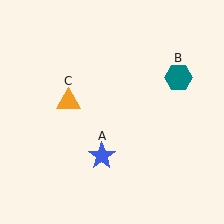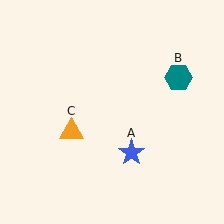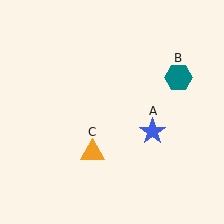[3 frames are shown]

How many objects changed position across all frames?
2 objects changed position: blue star (object A), orange triangle (object C).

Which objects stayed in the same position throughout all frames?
Teal hexagon (object B) remained stationary.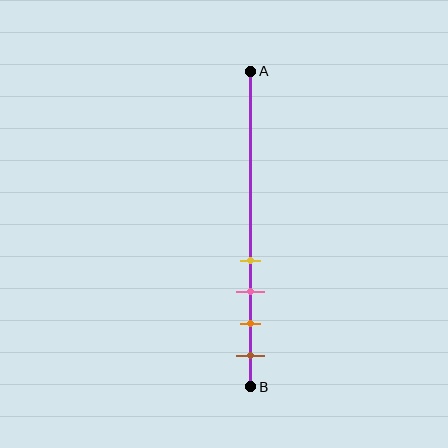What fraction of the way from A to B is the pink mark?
The pink mark is approximately 70% (0.7) of the way from A to B.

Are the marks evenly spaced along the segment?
Yes, the marks are approximately evenly spaced.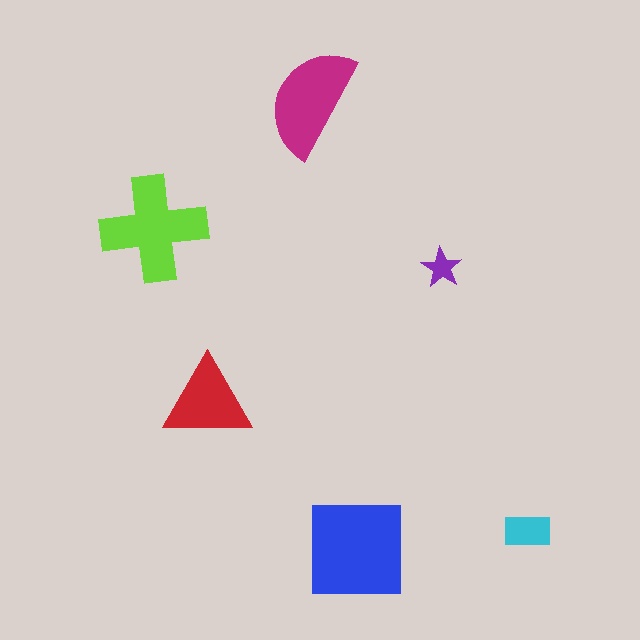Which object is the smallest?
The purple star.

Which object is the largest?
The blue square.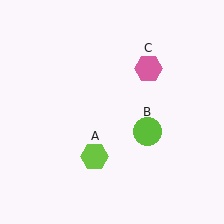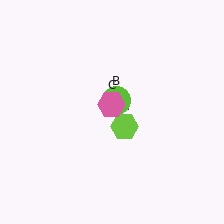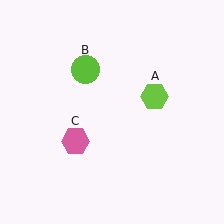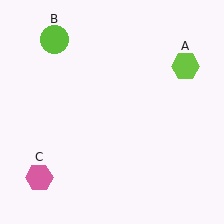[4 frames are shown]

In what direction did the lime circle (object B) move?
The lime circle (object B) moved up and to the left.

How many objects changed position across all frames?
3 objects changed position: lime hexagon (object A), lime circle (object B), pink hexagon (object C).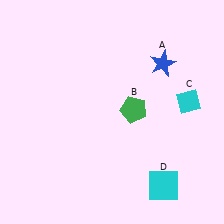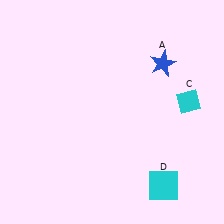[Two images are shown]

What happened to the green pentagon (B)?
The green pentagon (B) was removed in Image 2. It was in the top-right area of Image 1.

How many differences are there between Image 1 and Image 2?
There is 1 difference between the two images.